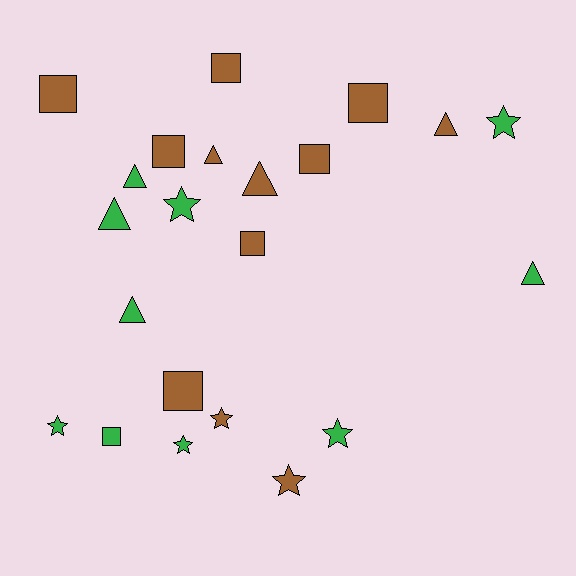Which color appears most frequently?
Brown, with 12 objects.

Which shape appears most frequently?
Square, with 8 objects.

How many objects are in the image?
There are 22 objects.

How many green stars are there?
There are 5 green stars.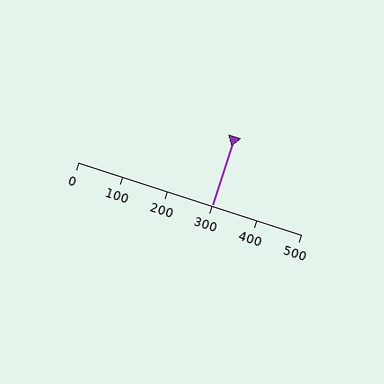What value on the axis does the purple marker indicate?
The marker indicates approximately 300.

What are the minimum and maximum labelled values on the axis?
The axis runs from 0 to 500.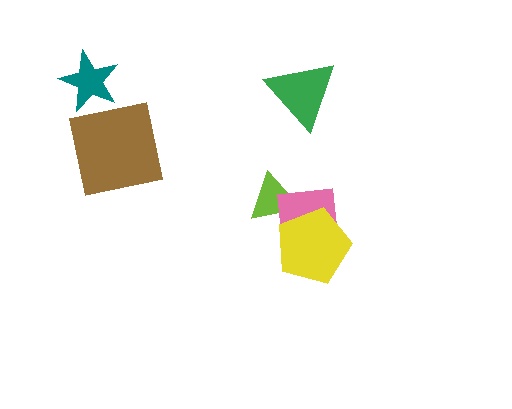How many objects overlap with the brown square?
0 objects overlap with the brown square.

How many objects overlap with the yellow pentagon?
2 objects overlap with the yellow pentagon.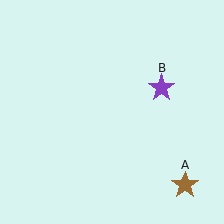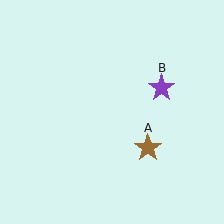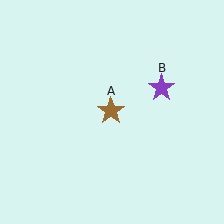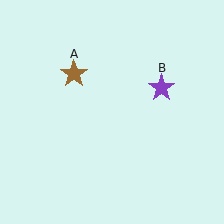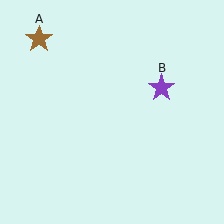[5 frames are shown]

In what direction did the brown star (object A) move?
The brown star (object A) moved up and to the left.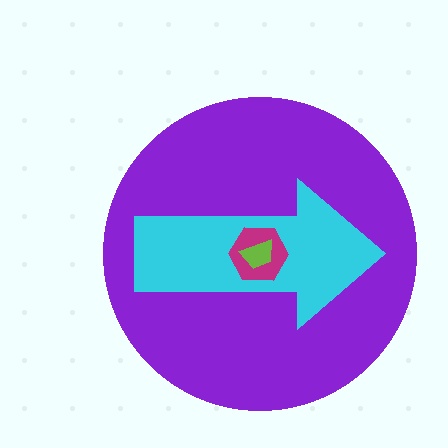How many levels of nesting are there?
4.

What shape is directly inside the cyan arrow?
The magenta hexagon.